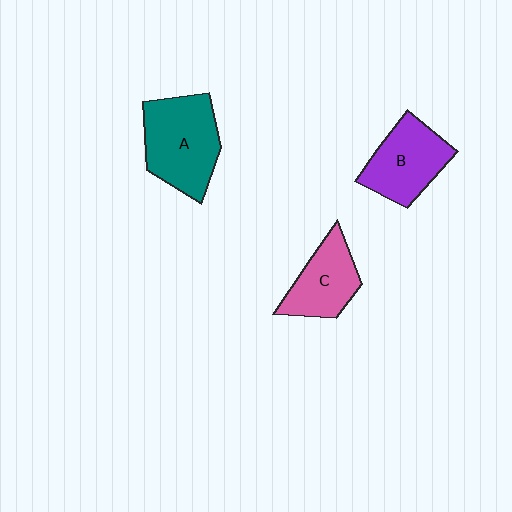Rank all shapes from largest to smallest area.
From largest to smallest: A (teal), B (purple), C (pink).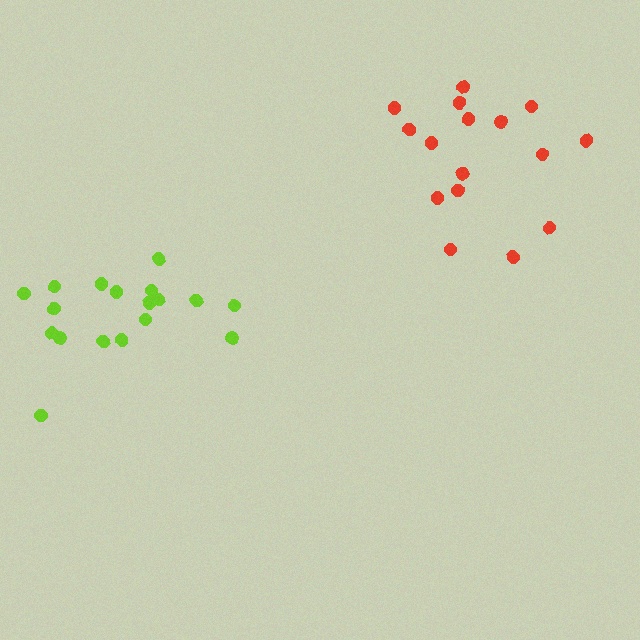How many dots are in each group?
Group 1: 16 dots, Group 2: 18 dots (34 total).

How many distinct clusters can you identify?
There are 2 distinct clusters.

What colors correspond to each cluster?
The clusters are colored: red, lime.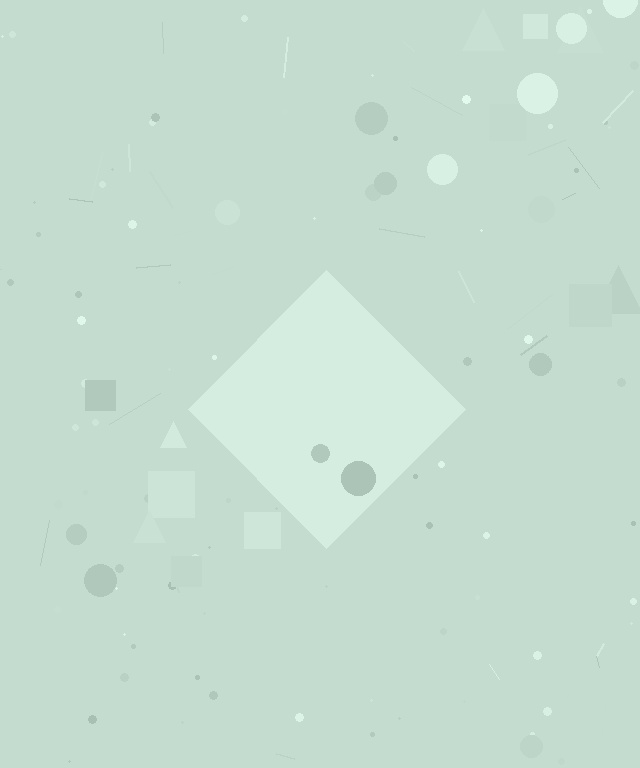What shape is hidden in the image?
A diamond is hidden in the image.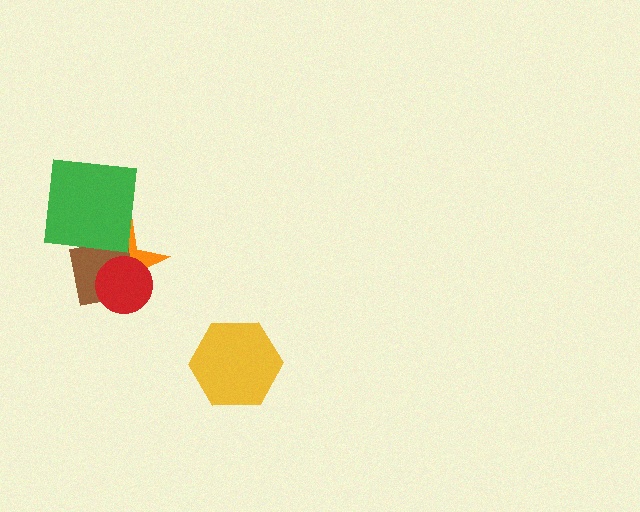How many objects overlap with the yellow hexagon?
0 objects overlap with the yellow hexagon.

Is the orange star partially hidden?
Yes, it is partially covered by another shape.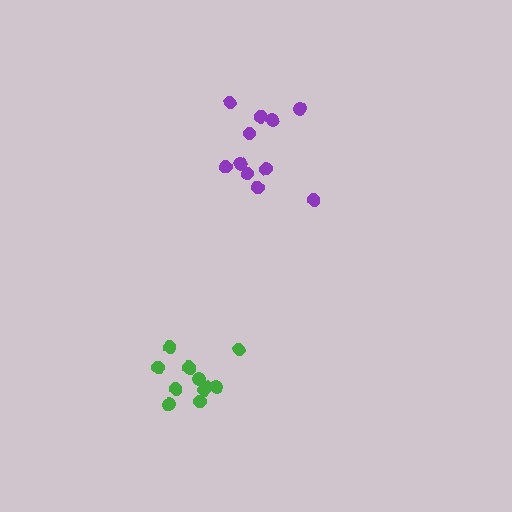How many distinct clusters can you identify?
There are 2 distinct clusters.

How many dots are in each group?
Group 1: 12 dots, Group 2: 11 dots (23 total).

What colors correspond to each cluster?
The clusters are colored: green, purple.